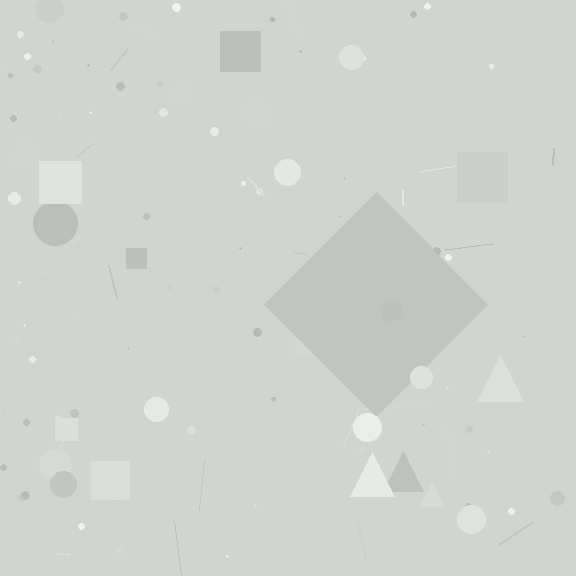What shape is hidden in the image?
A diamond is hidden in the image.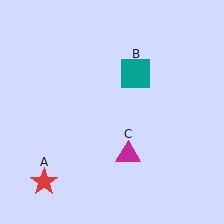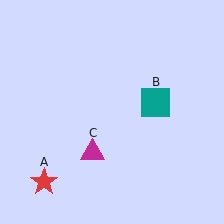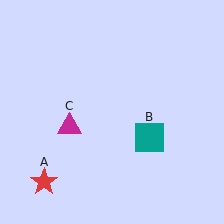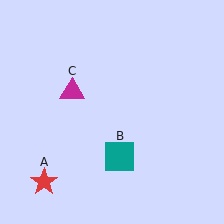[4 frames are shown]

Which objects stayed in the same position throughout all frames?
Red star (object A) remained stationary.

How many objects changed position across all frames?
2 objects changed position: teal square (object B), magenta triangle (object C).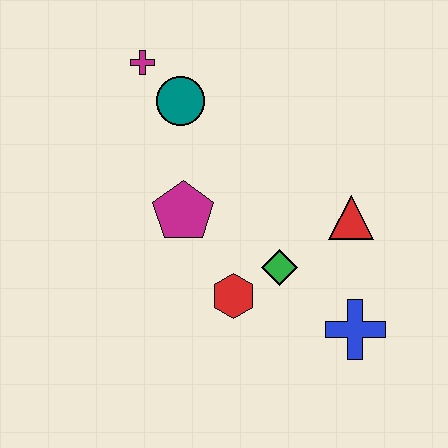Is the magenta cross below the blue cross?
No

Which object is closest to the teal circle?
The magenta cross is closest to the teal circle.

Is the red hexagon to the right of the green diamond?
No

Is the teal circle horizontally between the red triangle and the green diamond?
No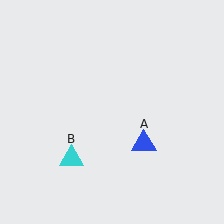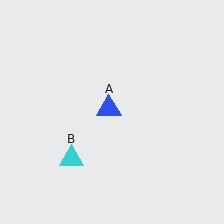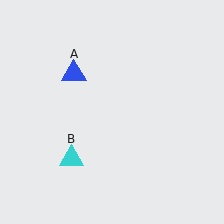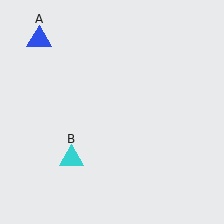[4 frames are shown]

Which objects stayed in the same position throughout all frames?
Cyan triangle (object B) remained stationary.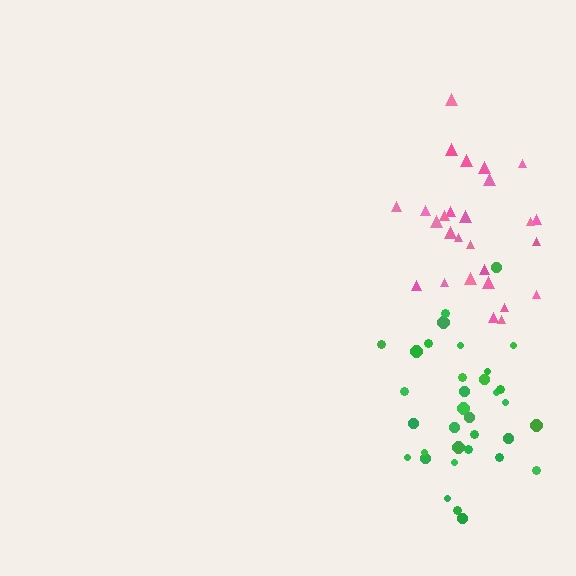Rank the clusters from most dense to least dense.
green, pink.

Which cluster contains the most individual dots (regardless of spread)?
Green (34).